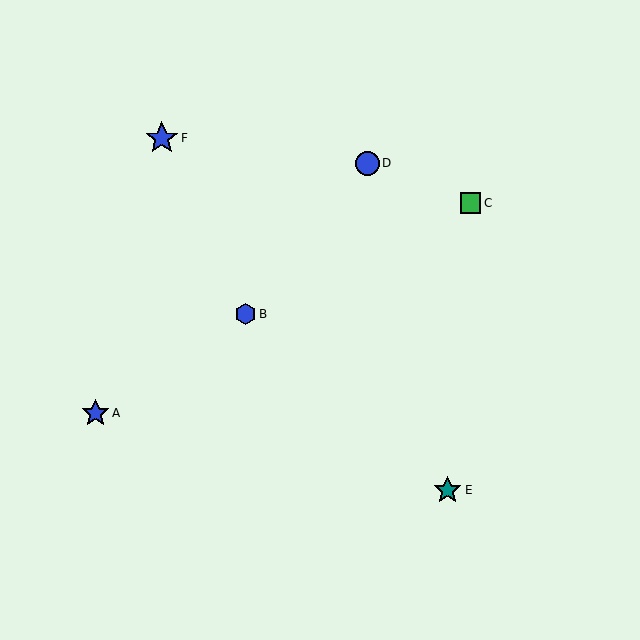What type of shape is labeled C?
Shape C is a green square.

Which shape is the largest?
The blue star (labeled F) is the largest.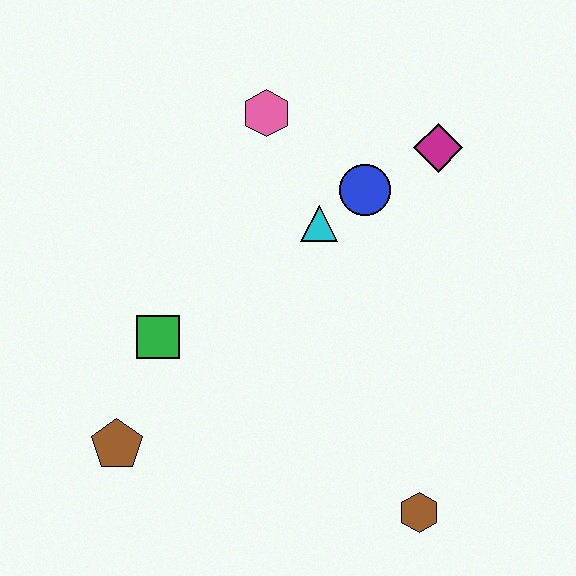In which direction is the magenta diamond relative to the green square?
The magenta diamond is to the right of the green square.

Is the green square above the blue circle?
No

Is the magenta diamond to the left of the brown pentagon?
No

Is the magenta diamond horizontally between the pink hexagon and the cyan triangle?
No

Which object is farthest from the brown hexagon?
The pink hexagon is farthest from the brown hexagon.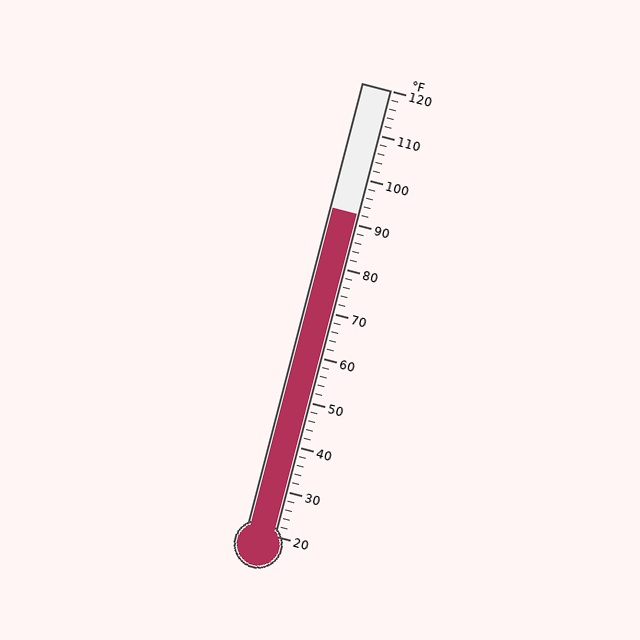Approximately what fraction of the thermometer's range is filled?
The thermometer is filled to approximately 70% of its range.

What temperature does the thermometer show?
The thermometer shows approximately 92°F.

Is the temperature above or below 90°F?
The temperature is above 90°F.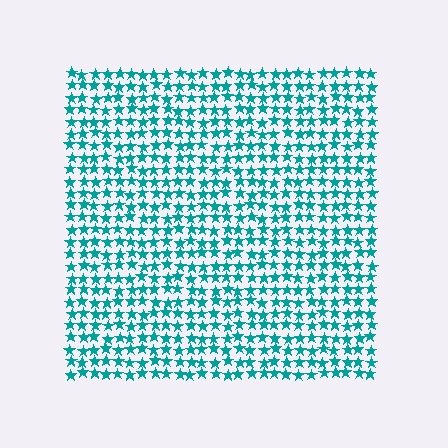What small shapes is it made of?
It is made of small stars.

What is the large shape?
The large shape is a square.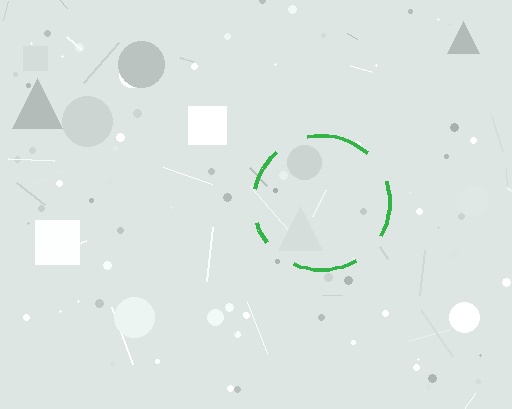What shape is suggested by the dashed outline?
The dashed outline suggests a circle.